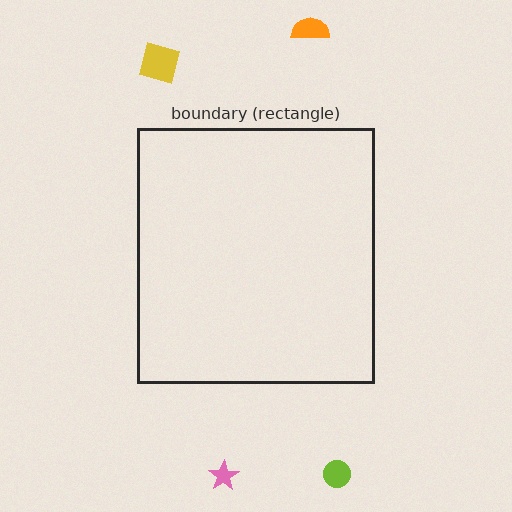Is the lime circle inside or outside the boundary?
Outside.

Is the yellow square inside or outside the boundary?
Outside.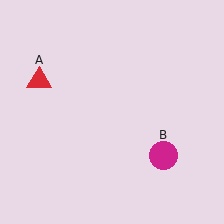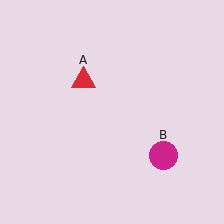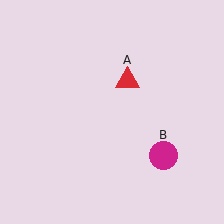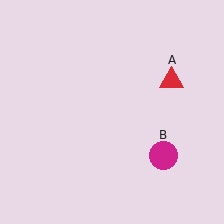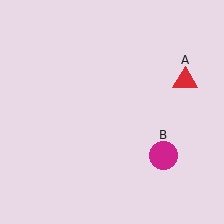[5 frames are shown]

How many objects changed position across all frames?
1 object changed position: red triangle (object A).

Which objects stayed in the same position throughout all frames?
Magenta circle (object B) remained stationary.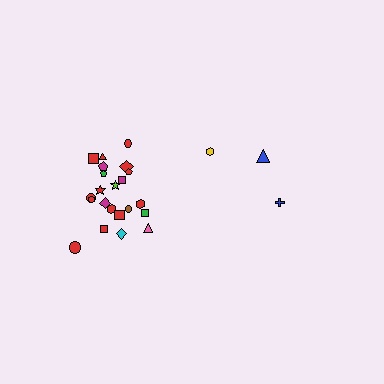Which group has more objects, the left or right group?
The left group.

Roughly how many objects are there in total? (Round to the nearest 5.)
Roughly 25 objects in total.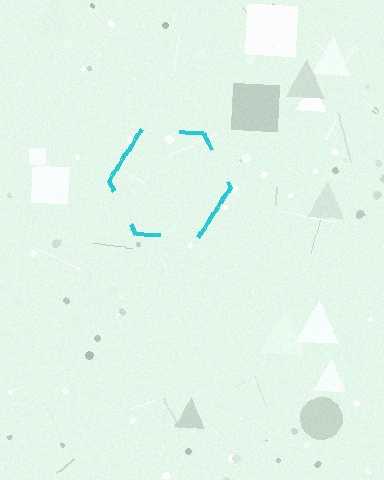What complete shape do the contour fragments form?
The contour fragments form a hexagon.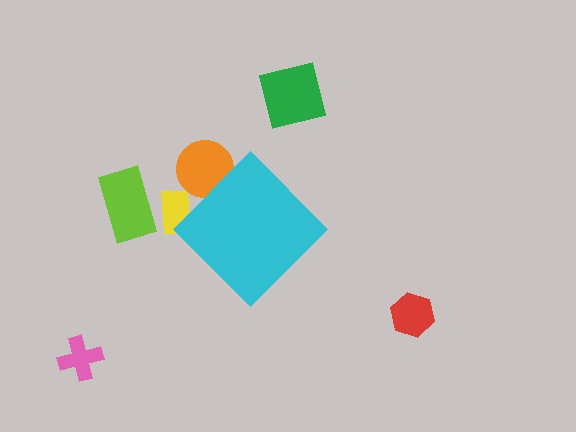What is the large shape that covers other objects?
A cyan diamond.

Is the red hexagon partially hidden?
No, the red hexagon is fully visible.